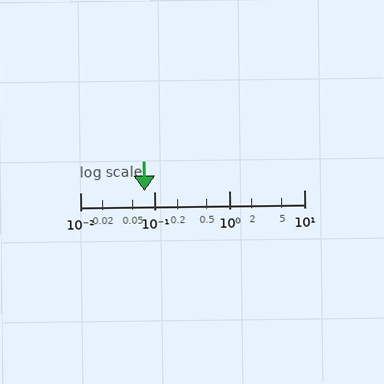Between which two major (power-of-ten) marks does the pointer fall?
The pointer is between 0.01 and 0.1.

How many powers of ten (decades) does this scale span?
The scale spans 3 decades, from 0.01 to 10.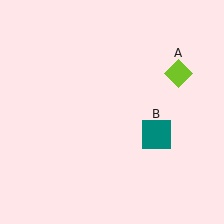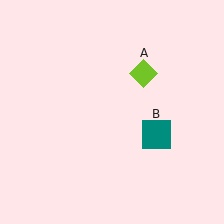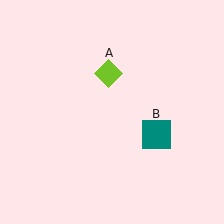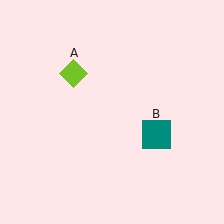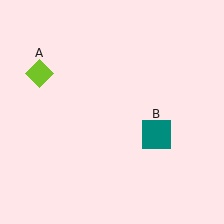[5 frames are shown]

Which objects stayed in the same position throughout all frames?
Teal square (object B) remained stationary.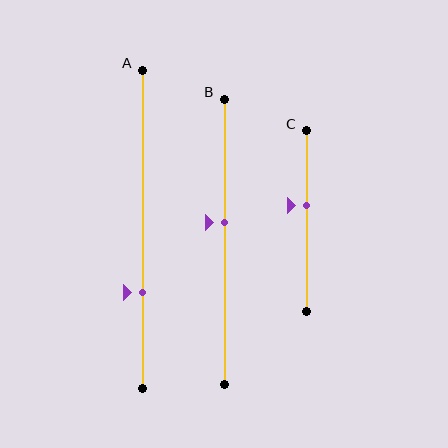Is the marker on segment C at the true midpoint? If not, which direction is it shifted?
No, the marker on segment C is shifted upward by about 8% of the segment length.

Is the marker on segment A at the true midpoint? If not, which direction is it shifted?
No, the marker on segment A is shifted downward by about 20% of the segment length.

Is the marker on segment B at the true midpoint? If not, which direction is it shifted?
No, the marker on segment B is shifted upward by about 7% of the segment length.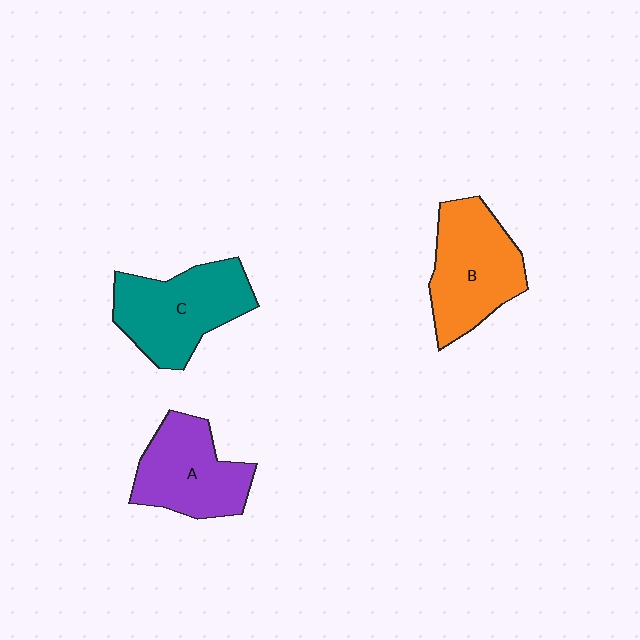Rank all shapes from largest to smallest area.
From largest to smallest: C (teal), B (orange), A (purple).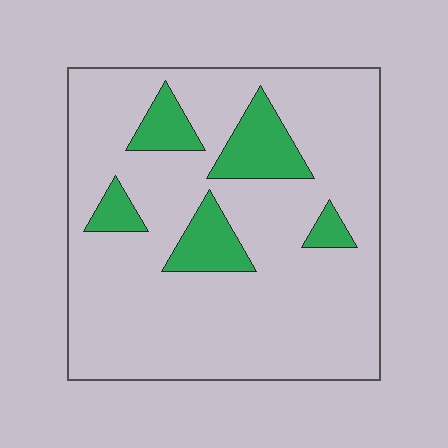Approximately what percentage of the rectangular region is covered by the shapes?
Approximately 15%.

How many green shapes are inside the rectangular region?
5.